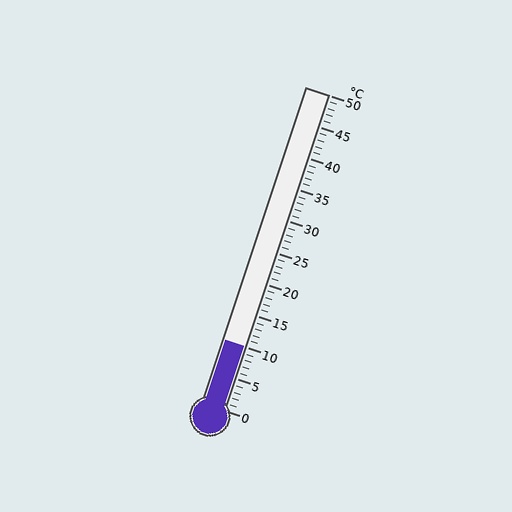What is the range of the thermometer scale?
The thermometer scale ranges from 0°C to 50°C.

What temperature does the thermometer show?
The thermometer shows approximately 10°C.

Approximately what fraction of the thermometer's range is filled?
The thermometer is filled to approximately 20% of its range.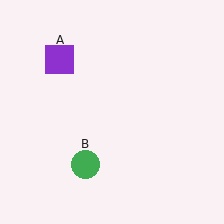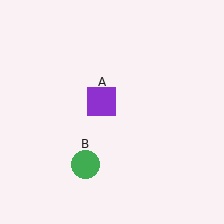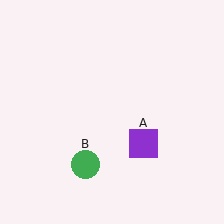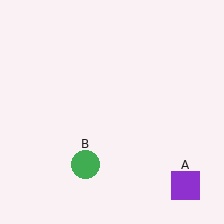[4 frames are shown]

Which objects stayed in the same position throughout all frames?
Green circle (object B) remained stationary.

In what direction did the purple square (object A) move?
The purple square (object A) moved down and to the right.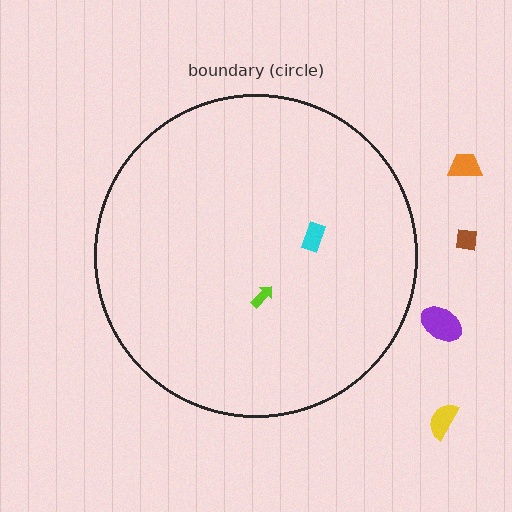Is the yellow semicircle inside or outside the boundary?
Outside.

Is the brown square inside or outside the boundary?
Outside.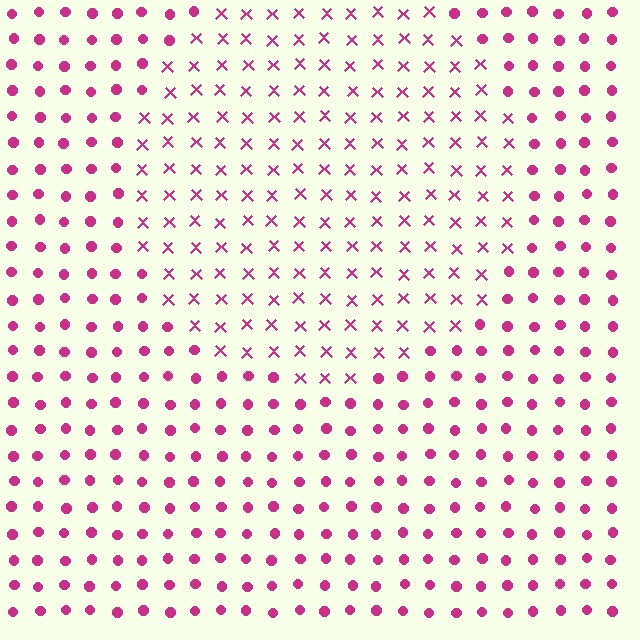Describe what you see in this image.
The image is filled with small magenta elements arranged in a uniform grid. A circle-shaped region contains X marks, while the surrounding area contains circles. The boundary is defined purely by the change in element shape.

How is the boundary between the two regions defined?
The boundary is defined by a change in element shape: X marks inside vs. circles outside. All elements share the same color and spacing.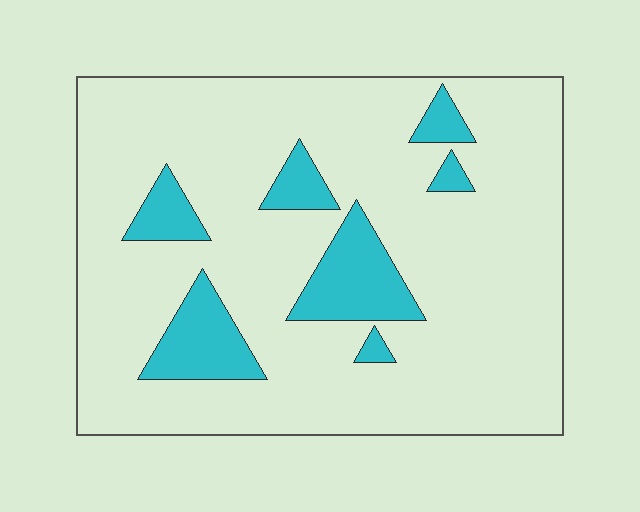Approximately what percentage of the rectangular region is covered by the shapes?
Approximately 15%.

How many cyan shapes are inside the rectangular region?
7.